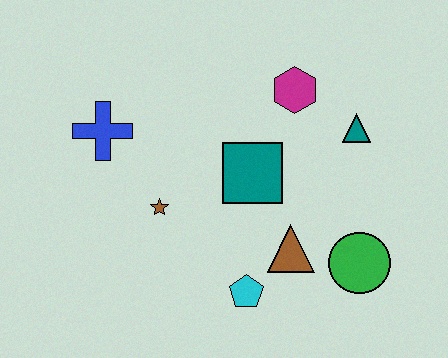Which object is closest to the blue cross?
The brown star is closest to the blue cross.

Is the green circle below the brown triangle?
Yes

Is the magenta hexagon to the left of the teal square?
No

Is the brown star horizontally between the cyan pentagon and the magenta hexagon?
No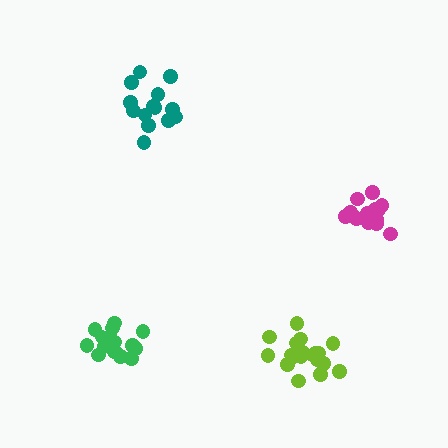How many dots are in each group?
Group 1: 14 dots, Group 2: 16 dots, Group 3: 20 dots, Group 4: 14 dots (64 total).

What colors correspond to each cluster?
The clusters are colored: magenta, green, lime, teal.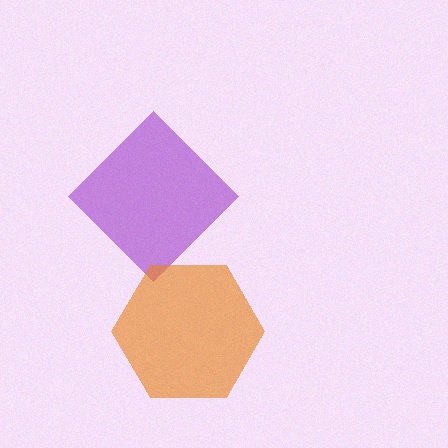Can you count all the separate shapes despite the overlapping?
Yes, there are 2 separate shapes.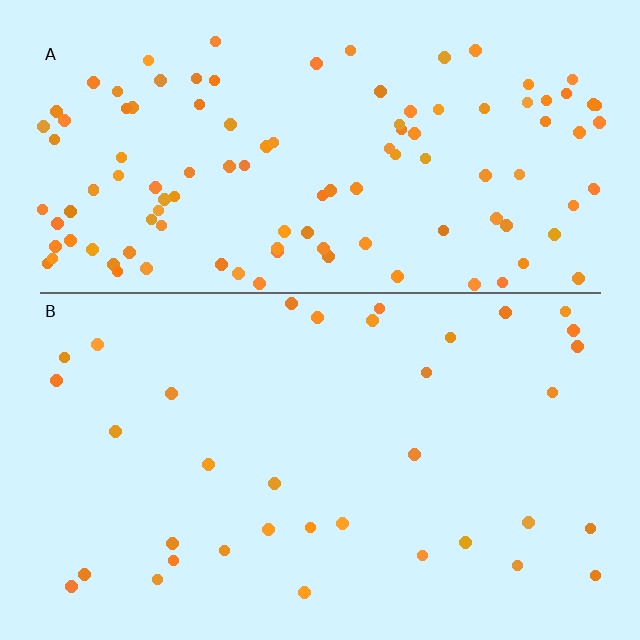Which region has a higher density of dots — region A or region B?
A (the top).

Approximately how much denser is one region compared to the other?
Approximately 3.3× — region A over region B.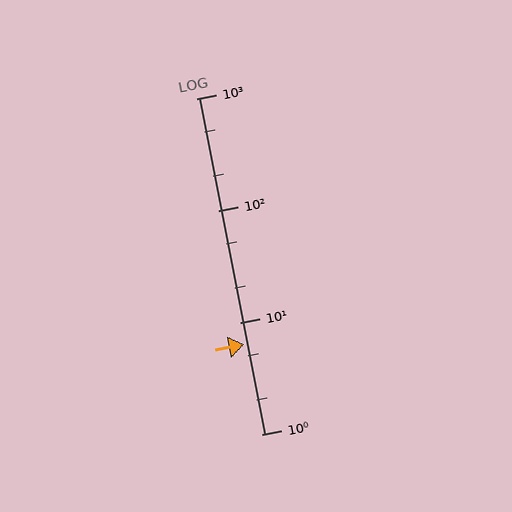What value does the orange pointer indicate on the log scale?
The pointer indicates approximately 6.3.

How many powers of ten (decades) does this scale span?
The scale spans 3 decades, from 1 to 1000.